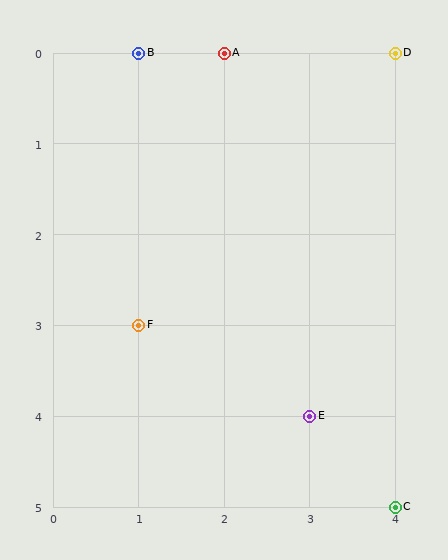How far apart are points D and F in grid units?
Points D and F are 3 columns and 3 rows apart (about 4.2 grid units diagonally).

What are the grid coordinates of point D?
Point D is at grid coordinates (4, 0).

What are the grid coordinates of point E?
Point E is at grid coordinates (3, 4).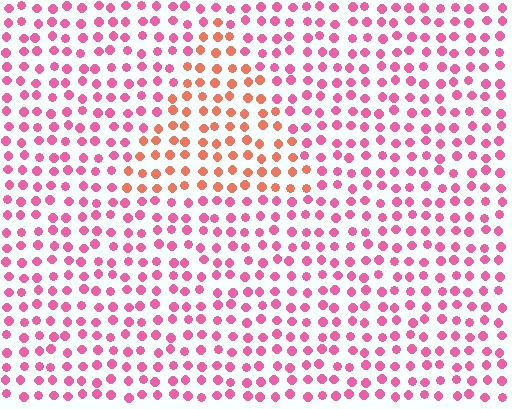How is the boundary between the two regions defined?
The boundary is defined purely by a slight shift in hue (about 40 degrees). Spacing, size, and orientation are identical on both sides.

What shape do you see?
I see a triangle.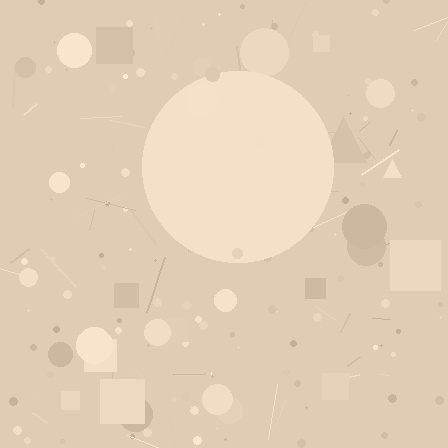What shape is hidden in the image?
A circle is hidden in the image.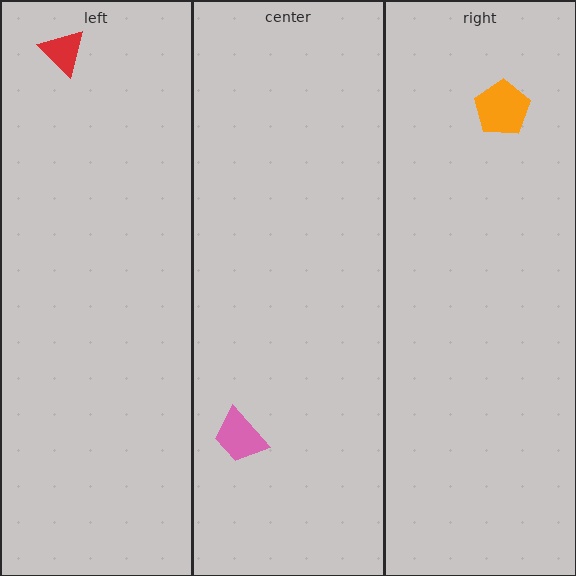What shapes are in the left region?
The red triangle.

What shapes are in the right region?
The orange pentagon.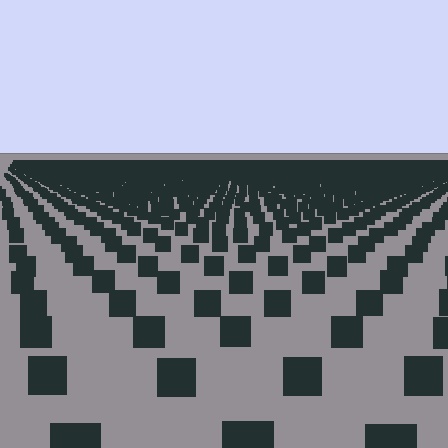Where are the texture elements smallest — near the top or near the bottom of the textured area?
Near the top.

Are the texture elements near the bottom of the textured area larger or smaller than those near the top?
Larger. Near the bottom, elements are closer to the viewer and appear at a bigger on-screen size.